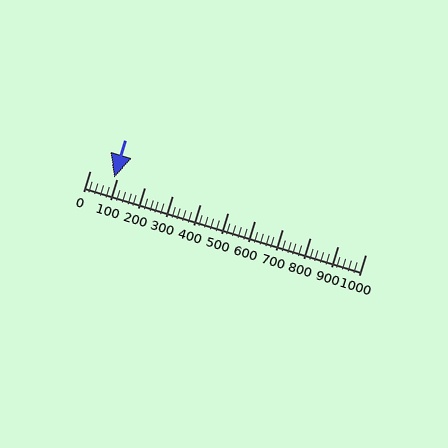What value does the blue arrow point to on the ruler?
The blue arrow points to approximately 87.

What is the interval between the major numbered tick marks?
The major tick marks are spaced 100 units apart.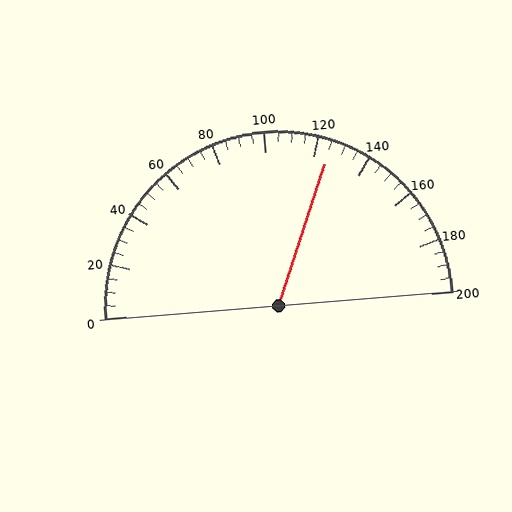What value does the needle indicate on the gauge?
The needle indicates approximately 125.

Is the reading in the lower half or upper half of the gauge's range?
The reading is in the upper half of the range (0 to 200).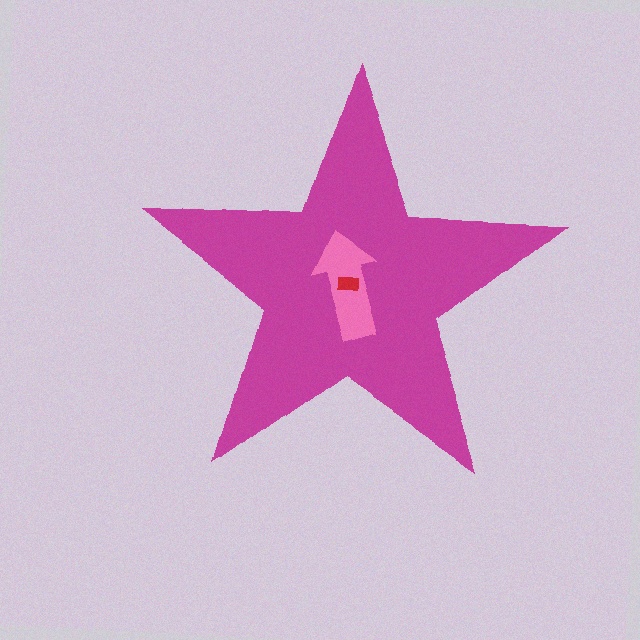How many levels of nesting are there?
3.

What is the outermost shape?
The magenta star.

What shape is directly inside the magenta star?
The pink arrow.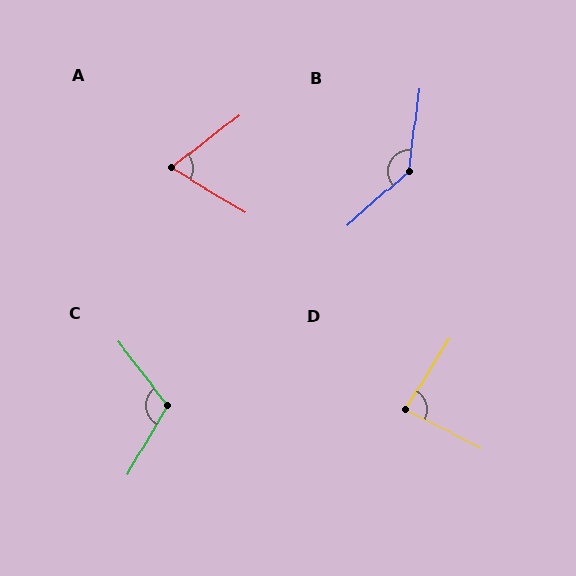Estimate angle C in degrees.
Approximately 112 degrees.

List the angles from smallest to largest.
A (69°), D (85°), C (112°), B (138°).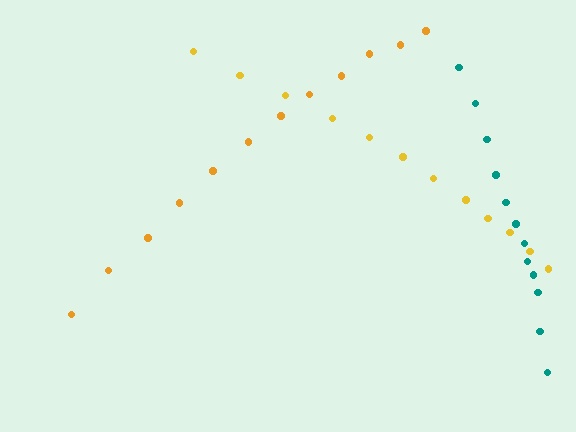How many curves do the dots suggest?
There are 3 distinct paths.